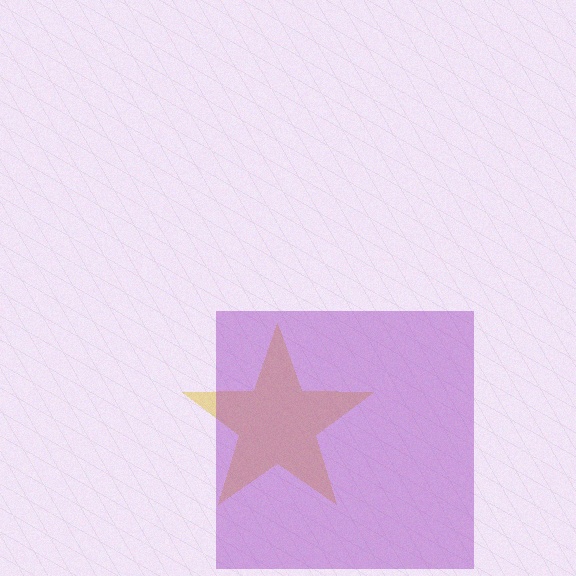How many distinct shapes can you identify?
There are 2 distinct shapes: a yellow star, a purple square.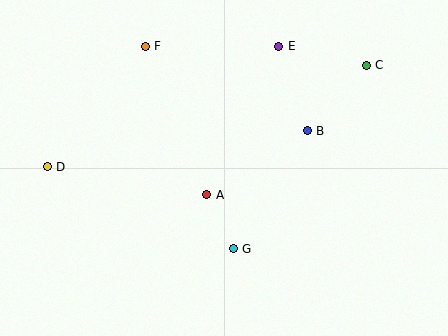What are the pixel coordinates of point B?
Point B is at (307, 131).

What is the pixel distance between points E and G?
The distance between E and G is 208 pixels.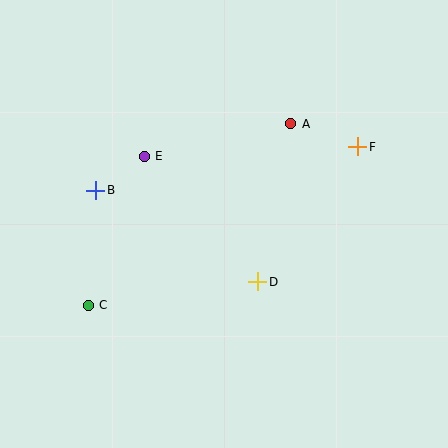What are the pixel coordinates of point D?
Point D is at (258, 282).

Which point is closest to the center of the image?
Point D at (258, 282) is closest to the center.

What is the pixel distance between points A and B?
The distance between A and B is 207 pixels.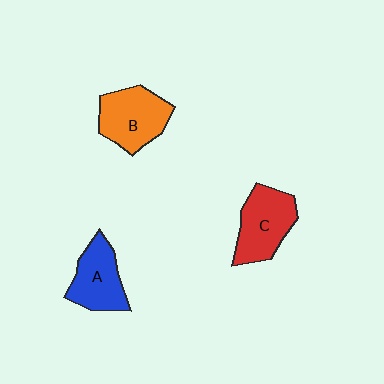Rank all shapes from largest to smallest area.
From largest to smallest: C (red), B (orange), A (blue).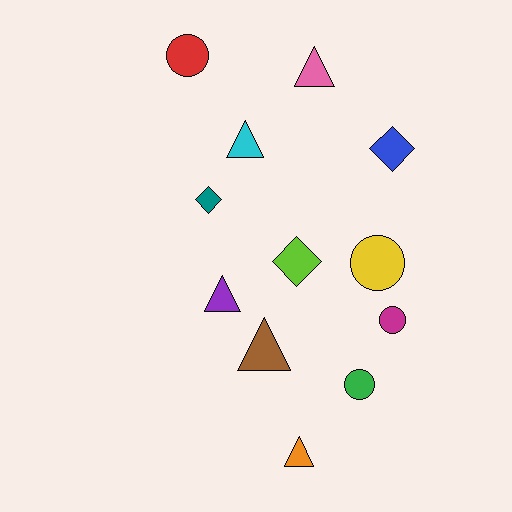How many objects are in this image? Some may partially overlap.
There are 12 objects.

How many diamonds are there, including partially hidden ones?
There are 3 diamonds.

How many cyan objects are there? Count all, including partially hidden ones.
There is 1 cyan object.